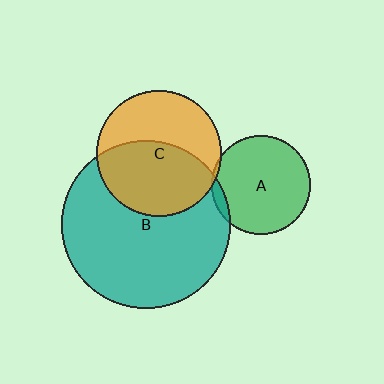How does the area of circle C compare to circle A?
Approximately 1.6 times.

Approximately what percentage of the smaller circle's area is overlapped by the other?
Approximately 5%.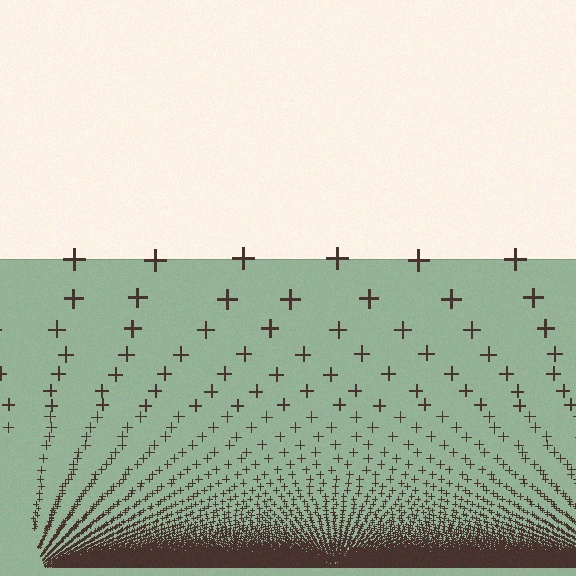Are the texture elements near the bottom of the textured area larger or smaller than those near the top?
Smaller. The gradient is inverted — elements near the bottom are smaller and denser.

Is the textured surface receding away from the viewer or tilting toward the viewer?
The surface appears to tilt toward the viewer. Texture elements get larger and sparser toward the top.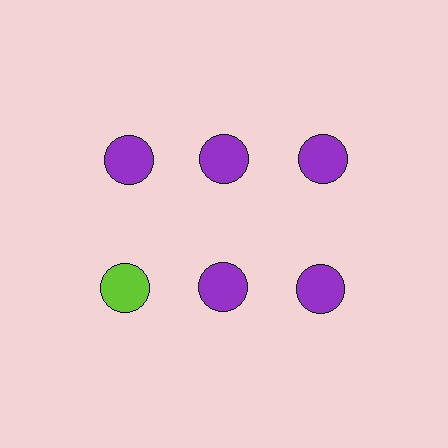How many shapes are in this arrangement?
There are 6 shapes arranged in a grid pattern.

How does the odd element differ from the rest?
It has a different color: lime instead of purple.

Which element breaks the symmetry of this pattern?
The lime circle in the second row, leftmost column breaks the symmetry. All other shapes are purple circles.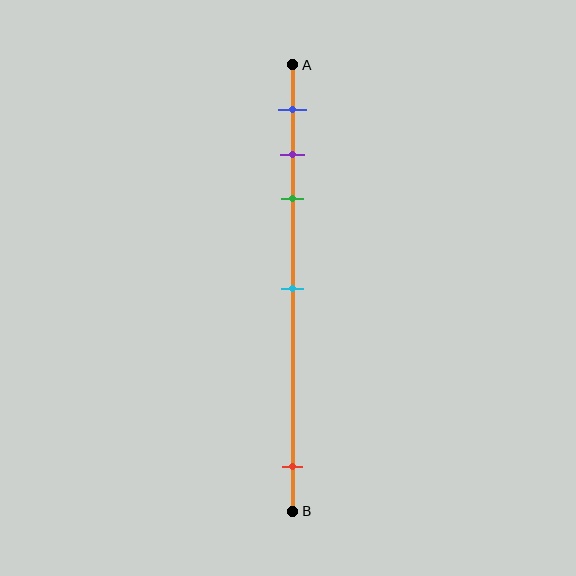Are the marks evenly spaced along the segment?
No, the marks are not evenly spaced.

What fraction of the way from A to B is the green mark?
The green mark is approximately 30% (0.3) of the way from A to B.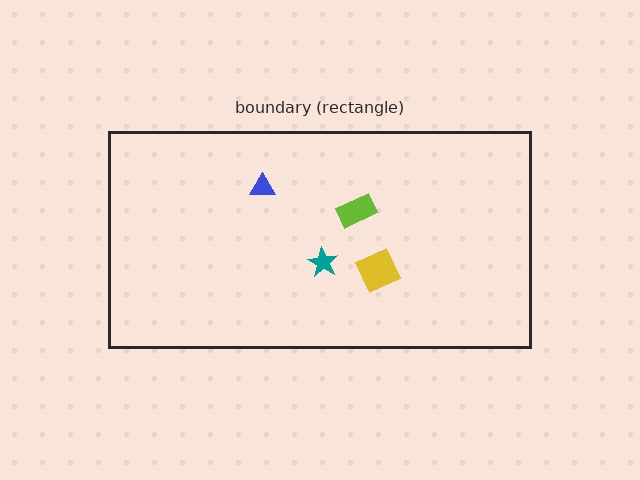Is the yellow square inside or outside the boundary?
Inside.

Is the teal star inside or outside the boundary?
Inside.